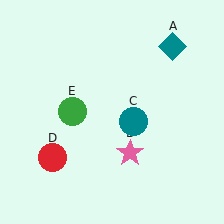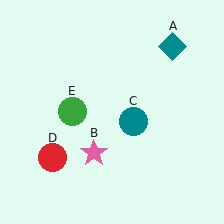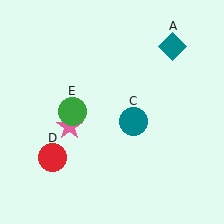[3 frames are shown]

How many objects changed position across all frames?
1 object changed position: pink star (object B).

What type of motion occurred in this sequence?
The pink star (object B) rotated clockwise around the center of the scene.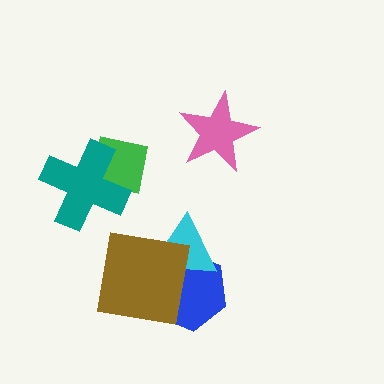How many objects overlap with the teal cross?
1 object overlaps with the teal cross.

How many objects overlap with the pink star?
0 objects overlap with the pink star.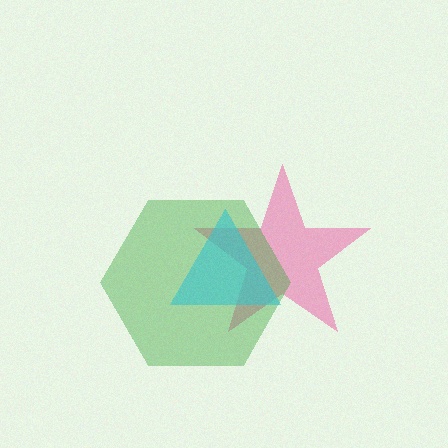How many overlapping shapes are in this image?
There are 3 overlapping shapes in the image.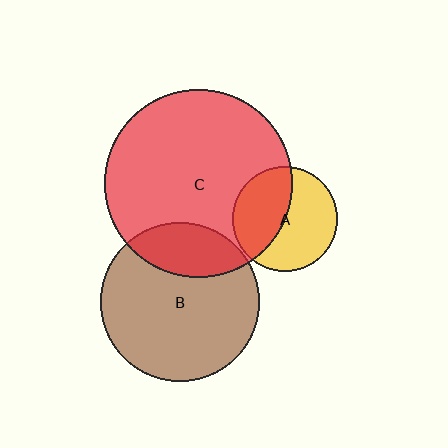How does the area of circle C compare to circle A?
Approximately 3.2 times.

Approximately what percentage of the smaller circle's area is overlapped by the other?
Approximately 45%.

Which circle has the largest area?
Circle C (red).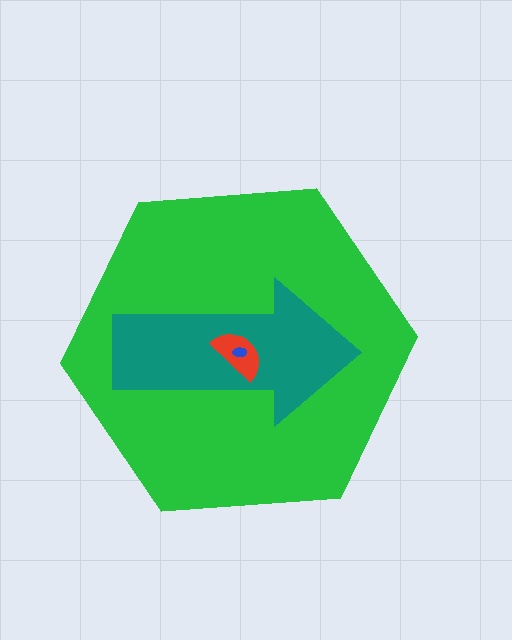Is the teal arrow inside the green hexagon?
Yes.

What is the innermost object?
The blue ellipse.